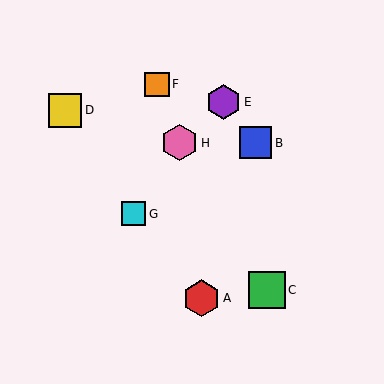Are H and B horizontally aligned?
Yes, both are at y≈143.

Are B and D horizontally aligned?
No, B is at y≈143 and D is at y≈110.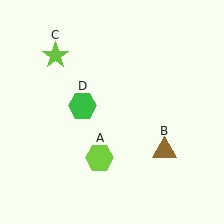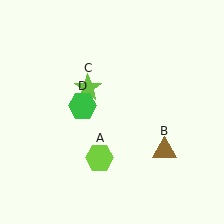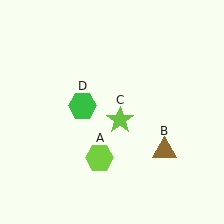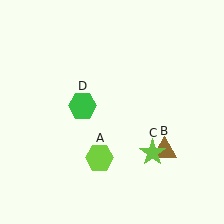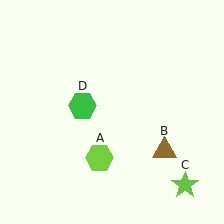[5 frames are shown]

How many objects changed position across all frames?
1 object changed position: lime star (object C).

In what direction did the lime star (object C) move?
The lime star (object C) moved down and to the right.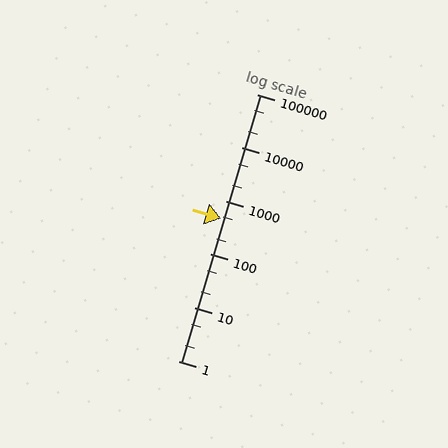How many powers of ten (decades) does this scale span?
The scale spans 5 decades, from 1 to 100000.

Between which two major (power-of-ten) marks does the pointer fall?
The pointer is between 100 and 1000.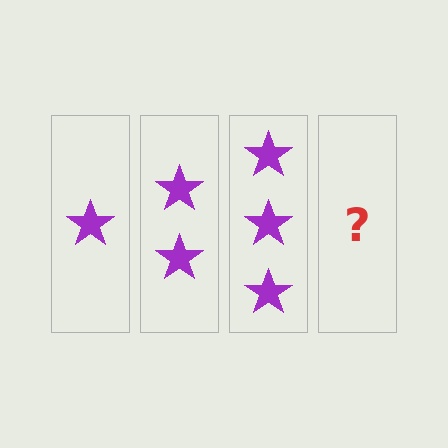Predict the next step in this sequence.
The next step is 4 stars.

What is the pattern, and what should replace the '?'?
The pattern is that each step adds one more star. The '?' should be 4 stars.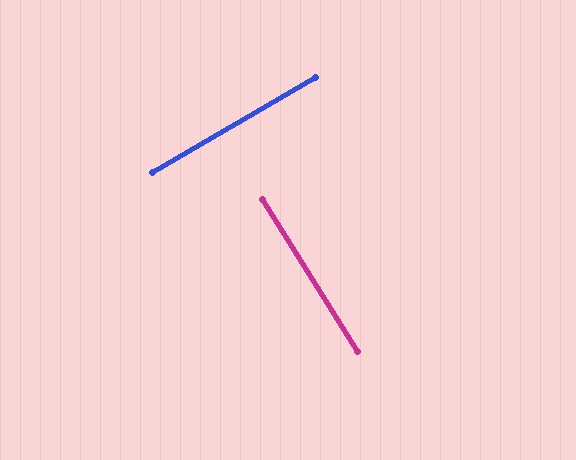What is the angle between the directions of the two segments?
Approximately 88 degrees.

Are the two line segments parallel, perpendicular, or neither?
Perpendicular — they meet at approximately 88°.